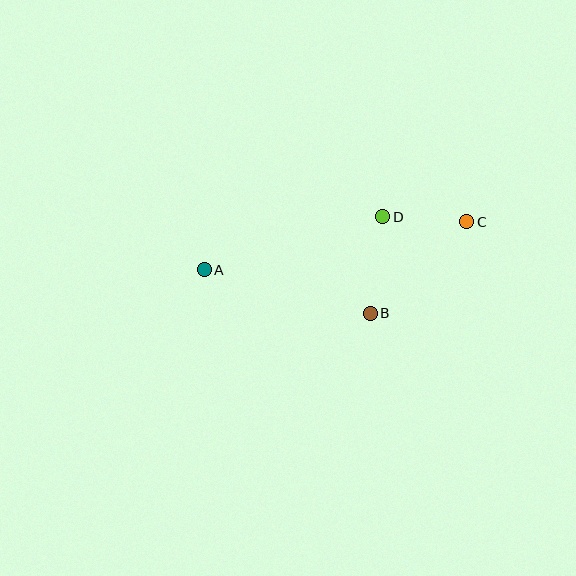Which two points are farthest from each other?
Points A and C are farthest from each other.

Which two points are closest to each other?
Points C and D are closest to each other.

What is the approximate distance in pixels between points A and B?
The distance between A and B is approximately 172 pixels.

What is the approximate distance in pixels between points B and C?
The distance between B and C is approximately 133 pixels.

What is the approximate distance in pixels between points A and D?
The distance between A and D is approximately 186 pixels.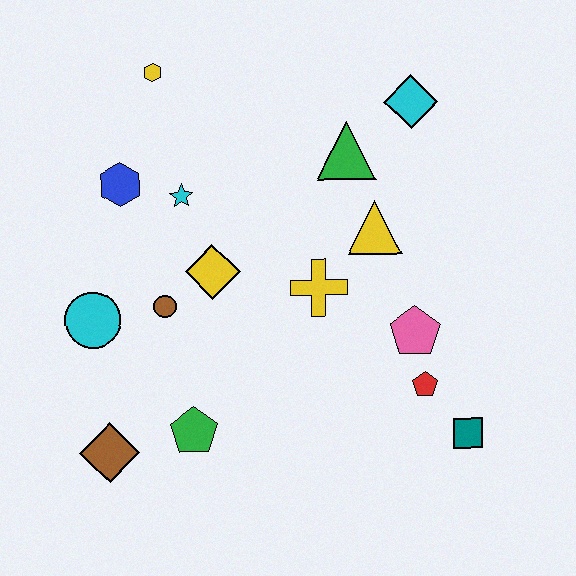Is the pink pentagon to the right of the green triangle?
Yes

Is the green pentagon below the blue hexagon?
Yes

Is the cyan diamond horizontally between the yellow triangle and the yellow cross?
No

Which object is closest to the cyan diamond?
The green triangle is closest to the cyan diamond.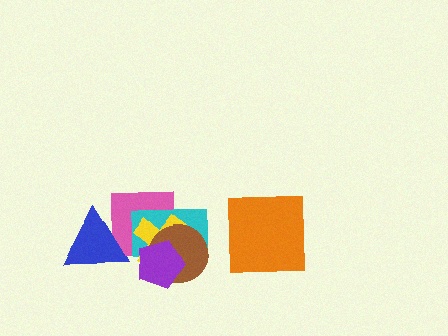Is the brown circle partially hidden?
Yes, it is partially covered by another shape.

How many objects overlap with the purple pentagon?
4 objects overlap with the purple pentagon.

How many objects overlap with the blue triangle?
1 object overlaps with the blue triangle.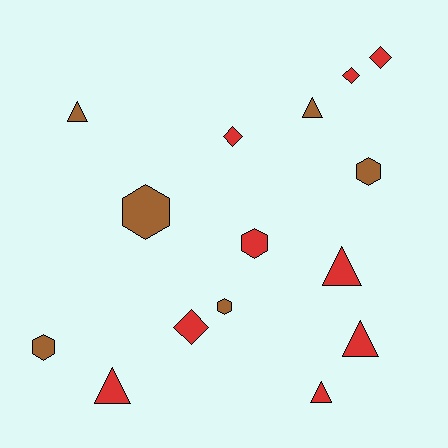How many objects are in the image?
There are 15 objects.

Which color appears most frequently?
Red, with 9 objects.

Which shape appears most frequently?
Triangle, with 6 objects.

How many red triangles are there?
There are 4 red triangles.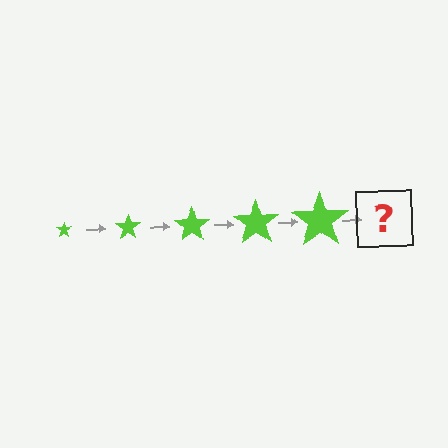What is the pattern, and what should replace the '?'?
The pattern is that the star gets progressively larger each step. The '?' should be a lime star, larger than the previous one.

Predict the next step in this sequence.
The next step is a lime star, larger than the previous one.